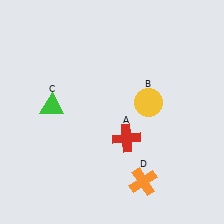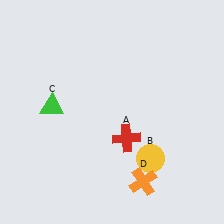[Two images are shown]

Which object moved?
The yellow circle (B) moved down.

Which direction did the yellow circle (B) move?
The yellow circle (B) moved down.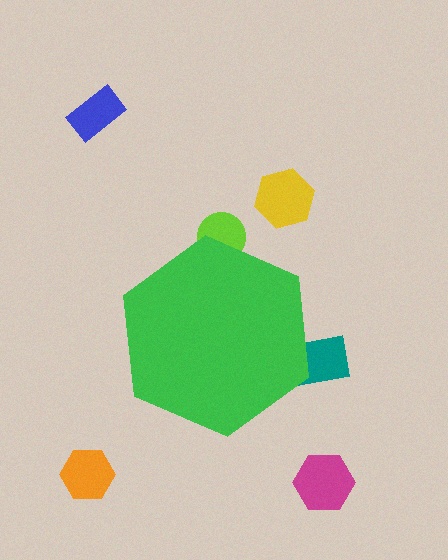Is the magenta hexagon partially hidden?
No, the magenta hexagon is fully visible.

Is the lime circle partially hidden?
Yes, the lime circle is partially hidden behind the green hexagon.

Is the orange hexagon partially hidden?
No, the orange hexagon is fully visible.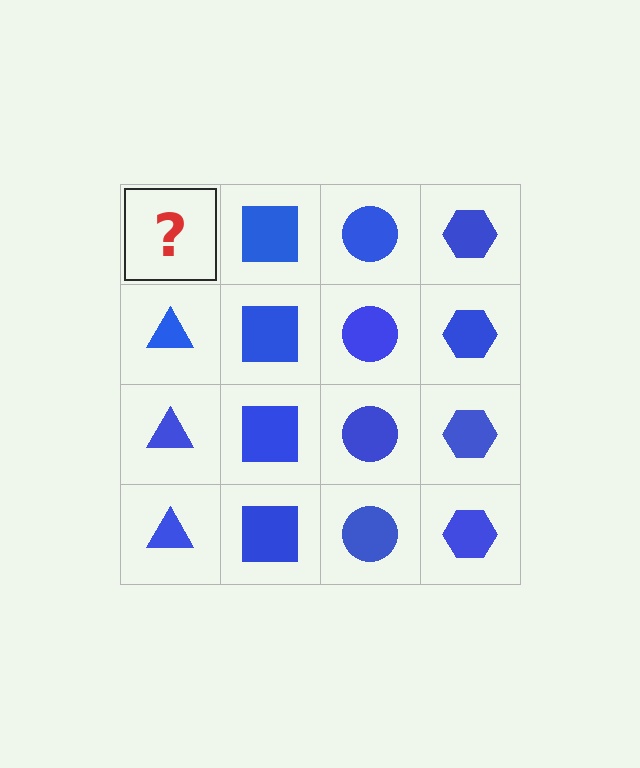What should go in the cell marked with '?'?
The missing cell should contain a blue triangle.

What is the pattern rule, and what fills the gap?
The rule is that each column has a consistent shape. The gap should be filled with a blue triangle.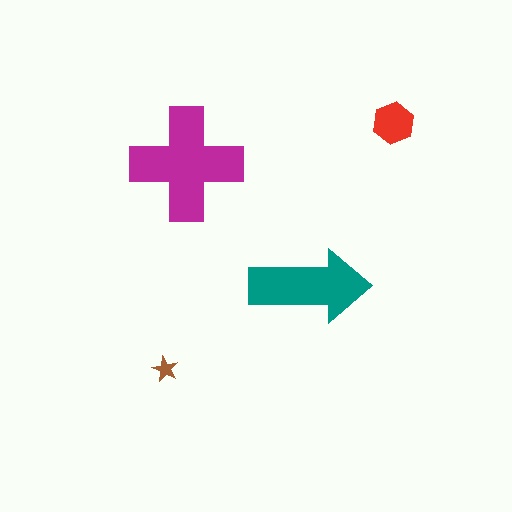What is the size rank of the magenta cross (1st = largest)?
1st.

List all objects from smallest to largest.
The brown star, the red hexagon, the teal arrow, the magenta cross.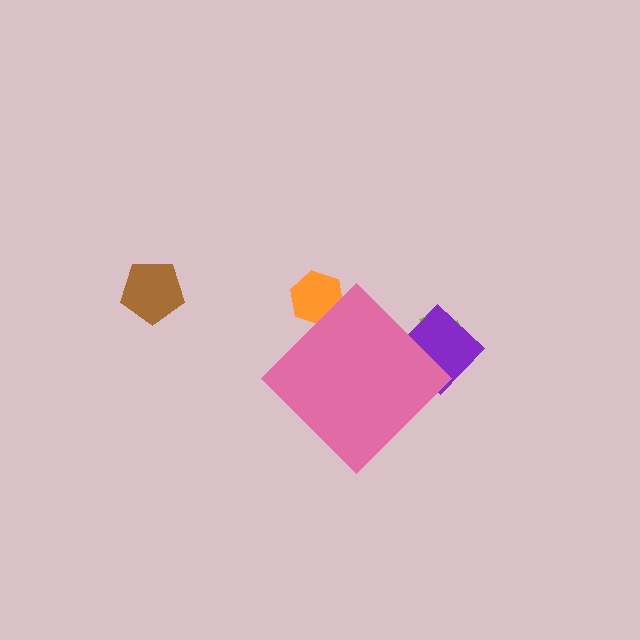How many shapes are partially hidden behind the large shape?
3 shapes are partially hidden.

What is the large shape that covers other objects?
A pink diamond.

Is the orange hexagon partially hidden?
Yes, the orange hexagon is partially hidden behind the pink diamond.